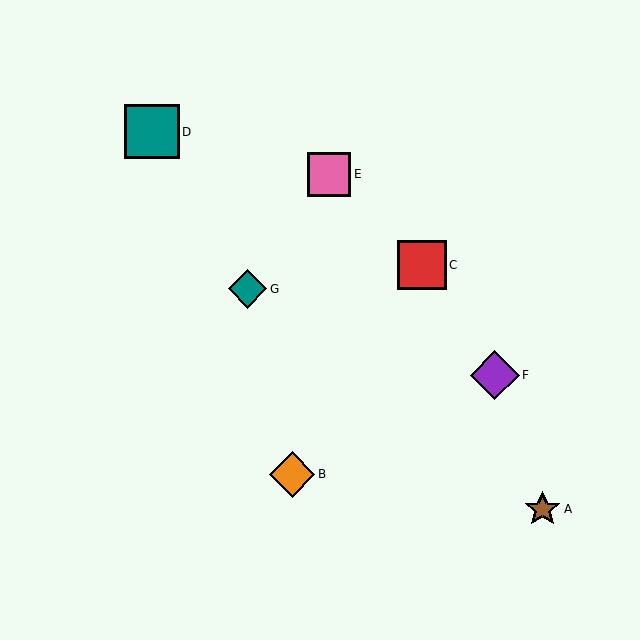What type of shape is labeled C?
Shape C is a red square.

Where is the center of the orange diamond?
The center of the orange diamond is at (292, 474).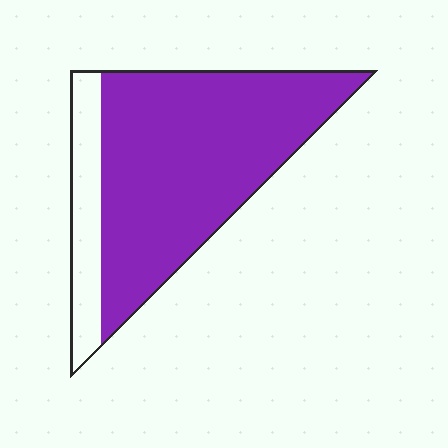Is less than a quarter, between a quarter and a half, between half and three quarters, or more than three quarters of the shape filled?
More than three quarters.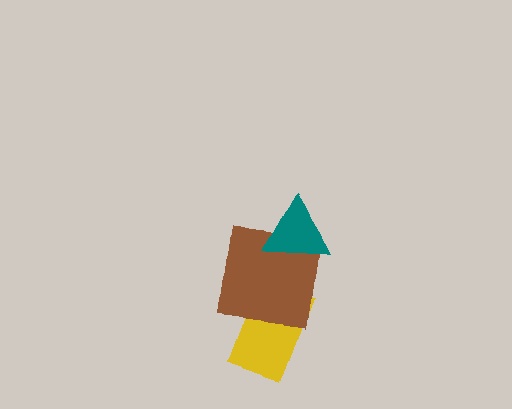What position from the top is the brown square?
The brown square is 2nd from the top.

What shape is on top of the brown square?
The teal triangle is on top of the brown square.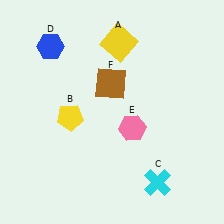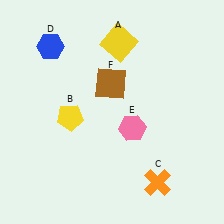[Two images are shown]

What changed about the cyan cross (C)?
In Image 1, C is cyan. In Image 2, it changed to orange.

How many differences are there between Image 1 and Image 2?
There is 1 difference between the two images.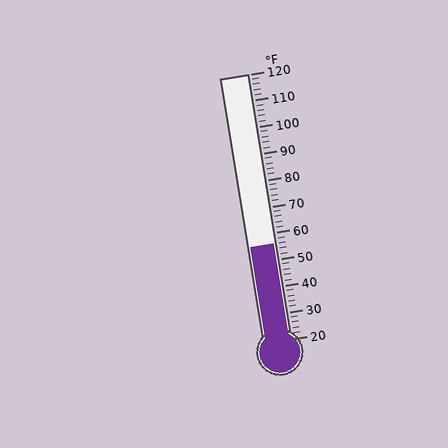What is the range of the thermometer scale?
The thermometer scale ranges from 20°F to 120°F.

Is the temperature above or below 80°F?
The temperature is below 80°F.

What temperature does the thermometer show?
The thermometer shows approximately 56°F.